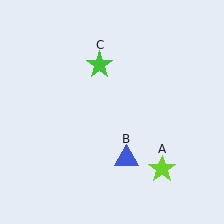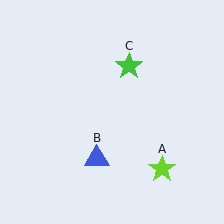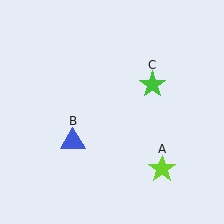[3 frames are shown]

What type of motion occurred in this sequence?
The blue triangle (object B), green star (object C) rotated clockwise around the center of the scene.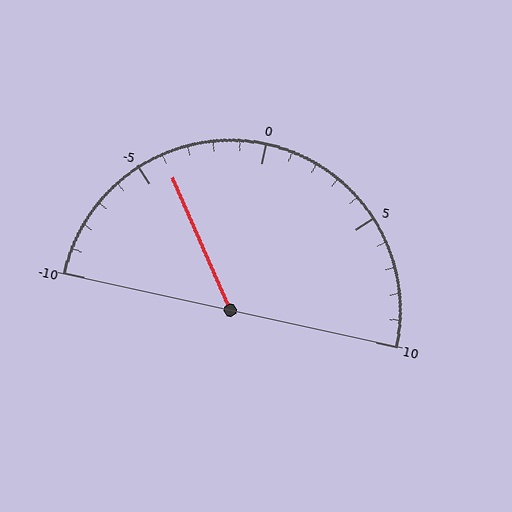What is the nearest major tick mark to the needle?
The nearest major tick mark is -5.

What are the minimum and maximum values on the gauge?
The gauge ranges from -10 to 10.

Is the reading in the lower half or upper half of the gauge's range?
The reading is in the lower half of the range (-10 to 10).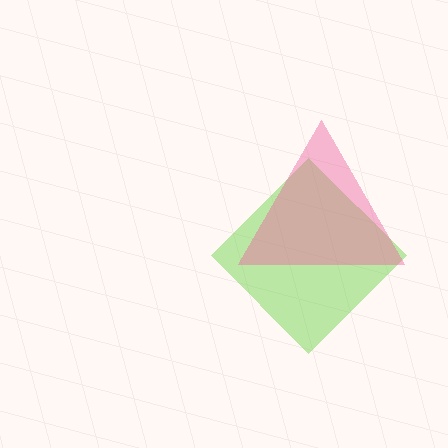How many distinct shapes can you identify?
There are 2 distinct shapes: a lime diamond, a pink triangle.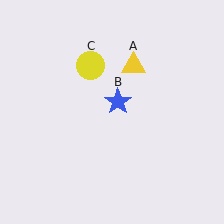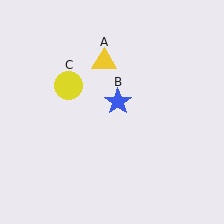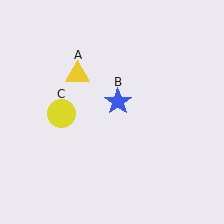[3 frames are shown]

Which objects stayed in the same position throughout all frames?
Blue star (object B) remained stationary.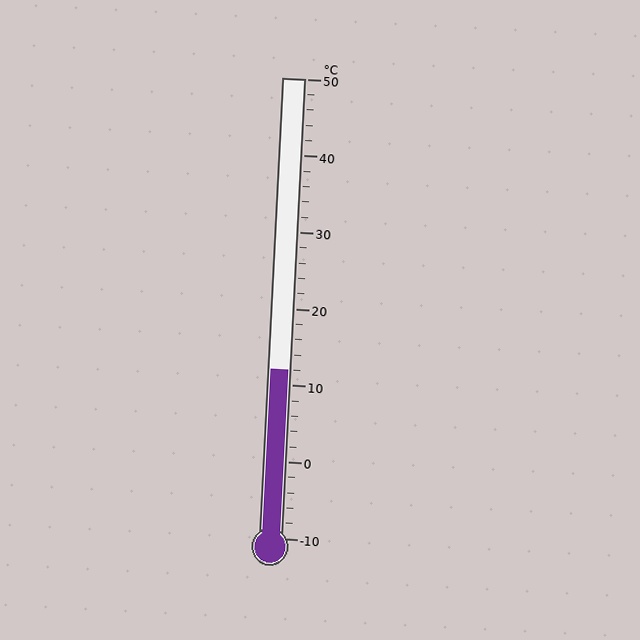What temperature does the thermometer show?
The thermometer shows approximately 12°C.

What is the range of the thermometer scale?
The thermometer scale ranges from -10°C to 50°C.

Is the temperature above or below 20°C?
The temperature is below 20°C.